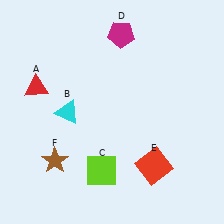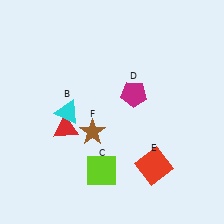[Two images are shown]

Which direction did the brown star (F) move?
The brown star (F) moved right.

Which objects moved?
The objects that moved are: the red triangle (A), the magenta pentagon (D), the brown star (F).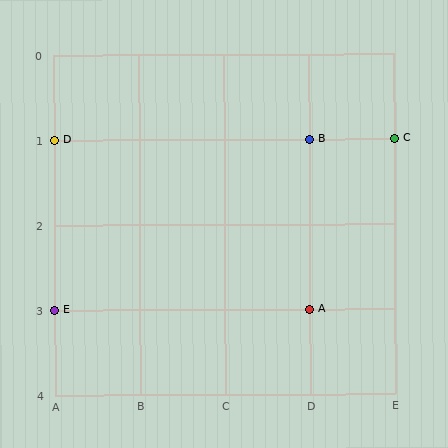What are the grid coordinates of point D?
Point D is at grid coordinates (A, 1).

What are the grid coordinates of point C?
Point C is at grid coordinates (E, 1).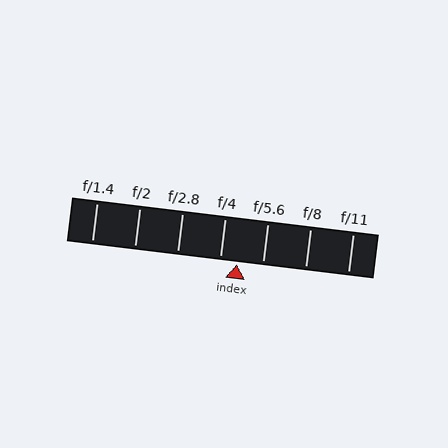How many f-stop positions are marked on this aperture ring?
There are 7 f-stop positions marked.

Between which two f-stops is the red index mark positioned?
The index mark is between f/4 and f/5.6.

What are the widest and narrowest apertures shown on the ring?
The widest aperture shown is f/1.4 and the narrowest is f/11.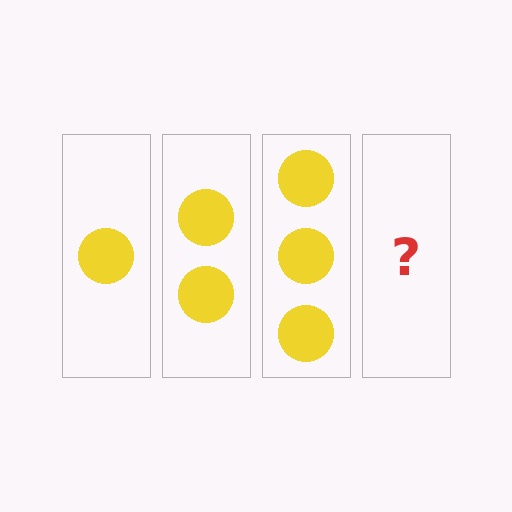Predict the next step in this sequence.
The next step is 4 circles.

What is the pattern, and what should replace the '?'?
The pattern is that each step adds one more circle. The '?' should be 4 circles.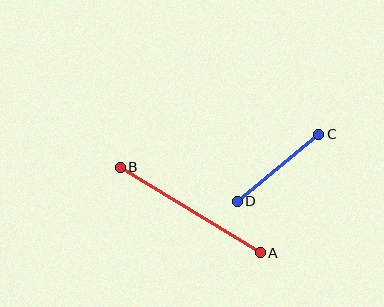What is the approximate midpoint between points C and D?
The midpoint is at approximately (278, 168) pixels.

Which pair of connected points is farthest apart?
Points A and B are farthest apart.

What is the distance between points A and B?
The distance is approximately 164 pixels.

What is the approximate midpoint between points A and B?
The midpoint is at approximately (190, 210) pixels.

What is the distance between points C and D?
The distance is approximately 106 pixels.